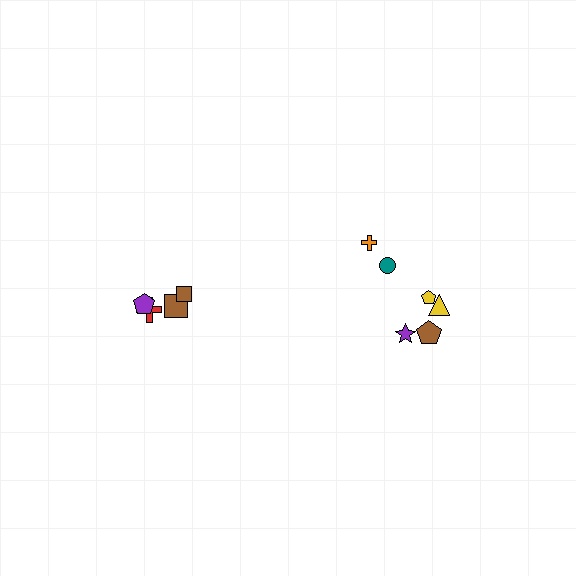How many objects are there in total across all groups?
There are 10 objects.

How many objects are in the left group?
There are 4 objects.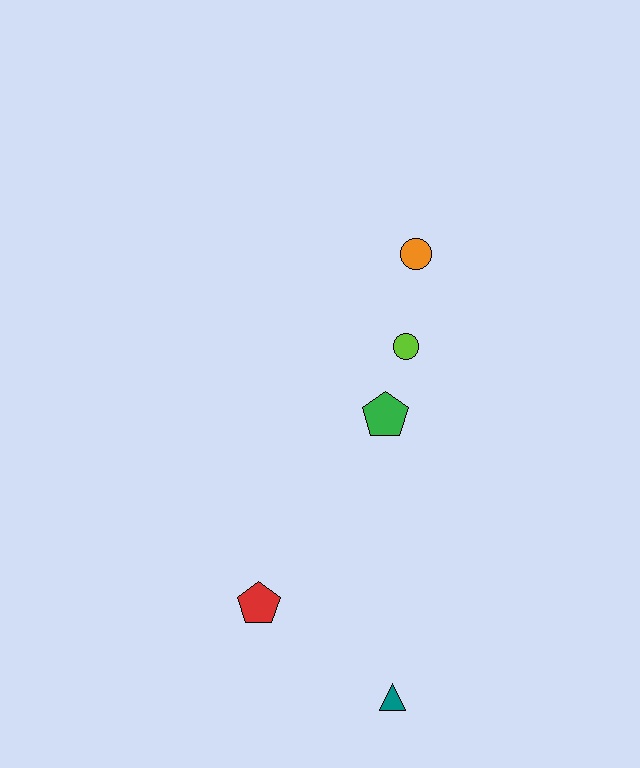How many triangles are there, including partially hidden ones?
There is 1 triangle.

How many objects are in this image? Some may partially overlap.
There are 5 objects.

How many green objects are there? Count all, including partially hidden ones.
There is 1 green object.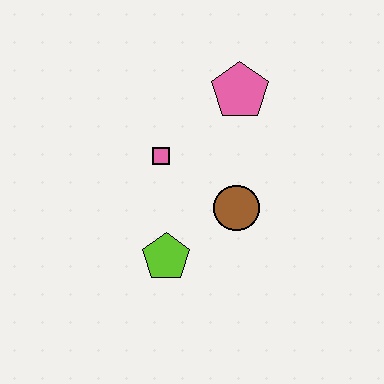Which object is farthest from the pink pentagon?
The lime pentagon is farthest from the pink pentagon.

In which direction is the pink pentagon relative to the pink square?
The pink pentagon is to the right of the pink square.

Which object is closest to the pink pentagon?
The pink square is closest to the pink pentagon.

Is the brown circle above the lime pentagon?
Yes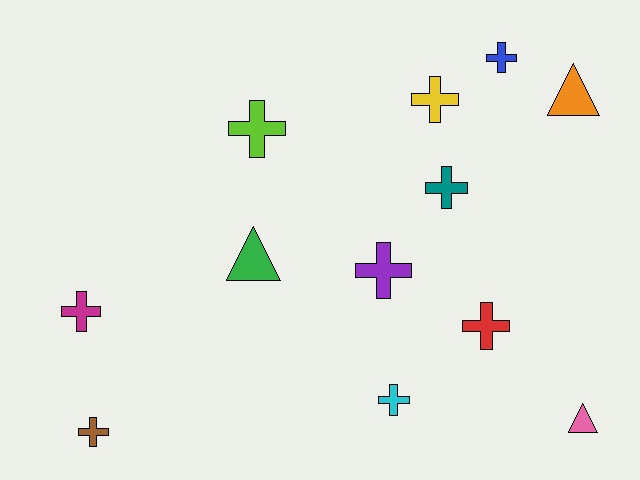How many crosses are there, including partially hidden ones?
There are 9 crosses.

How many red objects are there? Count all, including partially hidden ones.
There is 1 red object.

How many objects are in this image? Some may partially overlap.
There are 12 objects.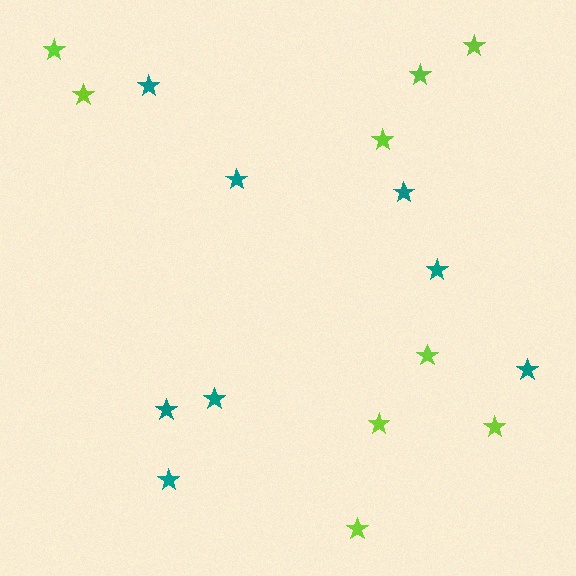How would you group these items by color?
There are 2 groups: one group of teal stars (8) and one group of lime stars (9).